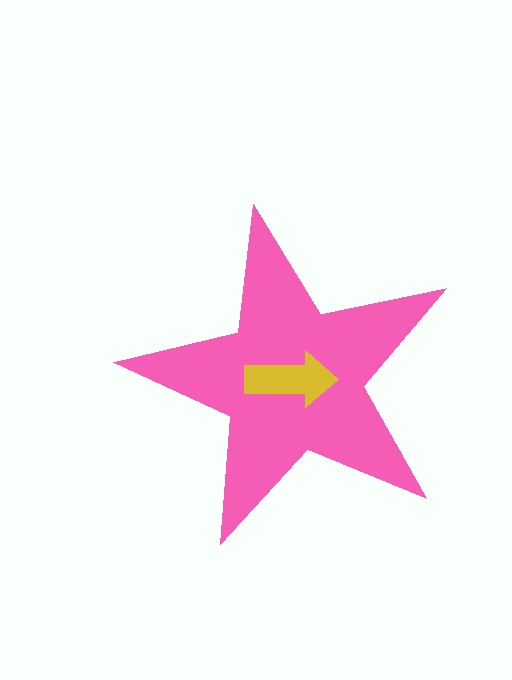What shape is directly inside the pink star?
The yellow arrow.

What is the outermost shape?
The pink star.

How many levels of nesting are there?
2.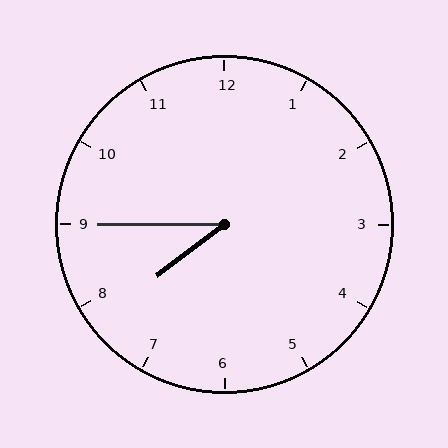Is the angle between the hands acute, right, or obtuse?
It is acute.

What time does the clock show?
7:45.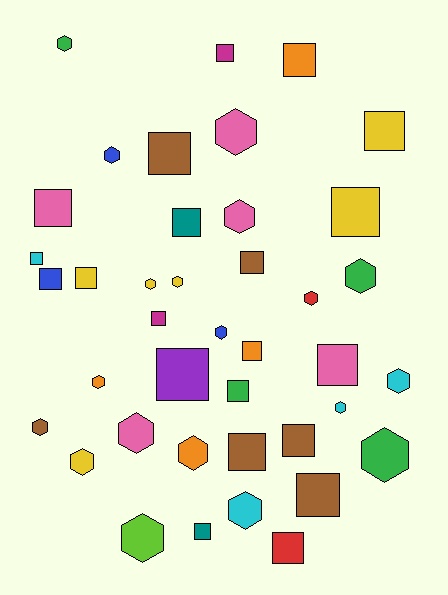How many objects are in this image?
There are 40 objects.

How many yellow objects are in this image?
There are 6 yellow objects.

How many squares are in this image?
There are 21 squares.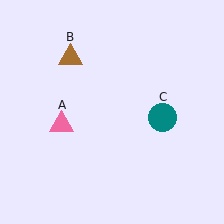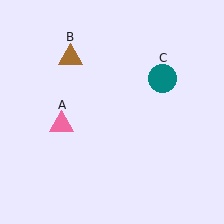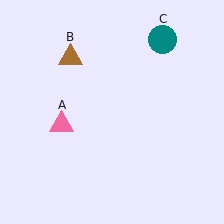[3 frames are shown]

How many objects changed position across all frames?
1 object changed position: teal circle (object C).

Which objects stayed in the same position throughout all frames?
Pink triangle (object A) and brown triangle (object B) remained stationary.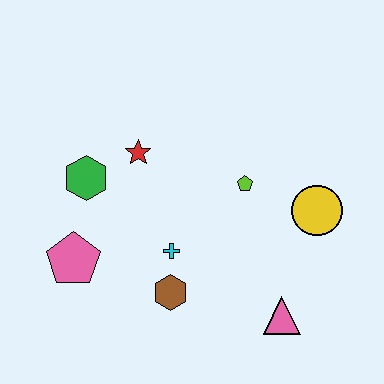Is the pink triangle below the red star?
Yes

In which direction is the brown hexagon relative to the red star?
The brown hexagon is below the red star.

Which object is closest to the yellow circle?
The lime pentagon is closest to the yellow circle.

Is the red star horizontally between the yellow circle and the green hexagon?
Yes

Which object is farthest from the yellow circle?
The pink pentagon is farthest from the yellow circle.